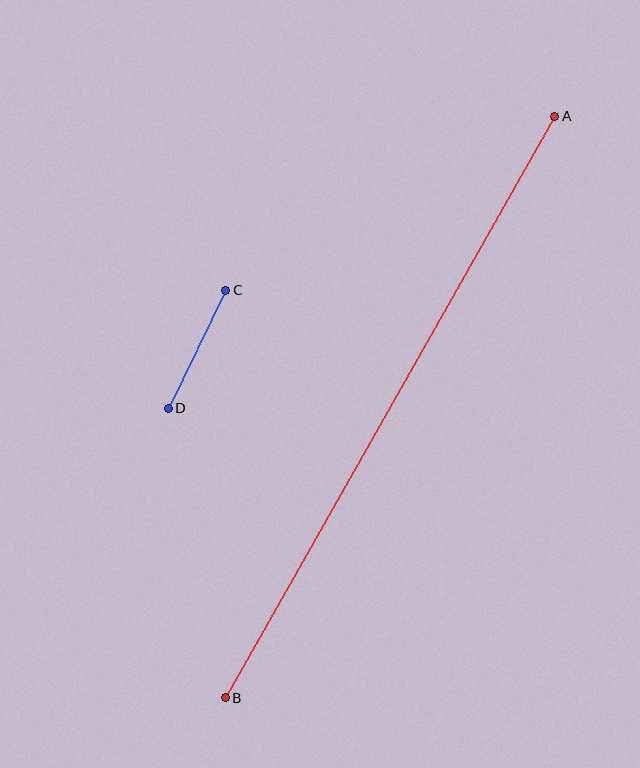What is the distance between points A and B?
The distance is approximately 668 pixels.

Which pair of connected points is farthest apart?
Points A and B are farthest apart.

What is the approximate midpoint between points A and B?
The midpoint is at approximately (390, 407) pixels.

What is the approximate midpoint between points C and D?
The midpoint is at approximately (197, 349) pixels.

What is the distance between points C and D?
The distance is approximately 131 pixels.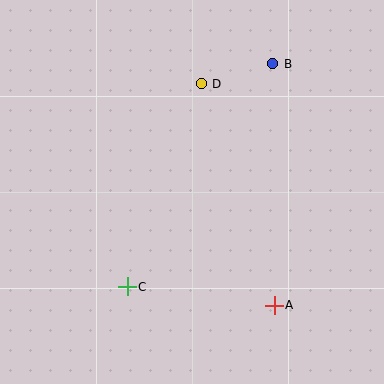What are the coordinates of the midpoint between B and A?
The midpoint between B and A is at (273, 184).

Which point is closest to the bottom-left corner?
Point C is closest to the bottom-left corner.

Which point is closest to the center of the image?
Point D at (201, 84) is closest to the center.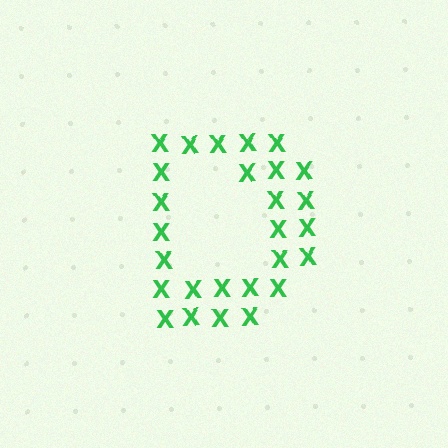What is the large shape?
The large shape is the letter D.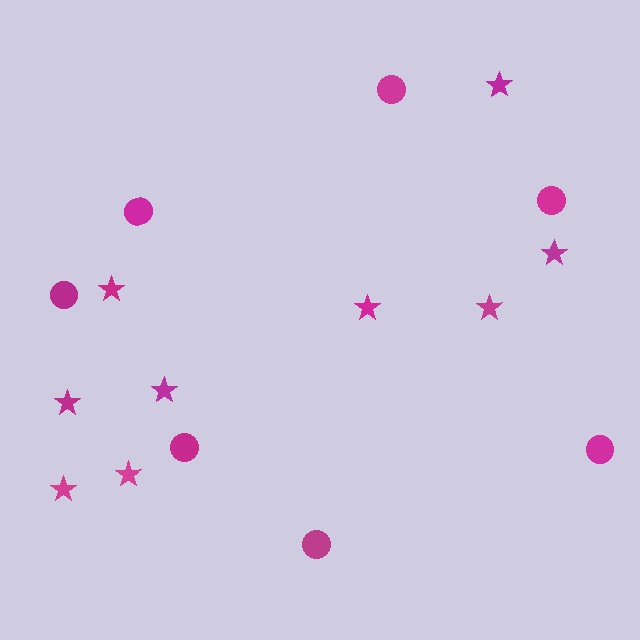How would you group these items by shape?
There are 2 groups: one group of circles (7) and one group of stars (9).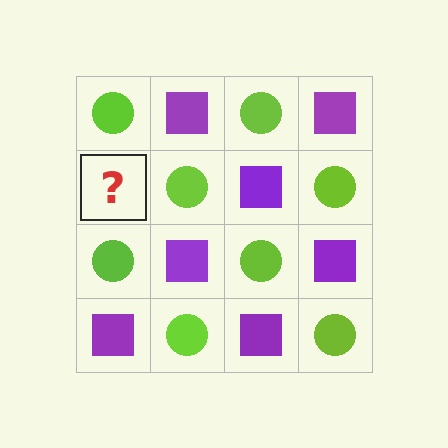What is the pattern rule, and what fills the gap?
The rule is that it alternates lime circle and purple square in a checkerboard pattern. The gap should be filled with a purple square.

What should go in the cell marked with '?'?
The missing cell should contain a purple square.